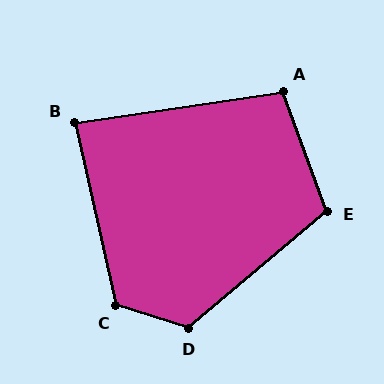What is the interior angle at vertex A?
Approximately 101 degrees (obtuse).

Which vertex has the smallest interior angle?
B, at approximately 86 degrees.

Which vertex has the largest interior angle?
D, at approximately 122 degrees.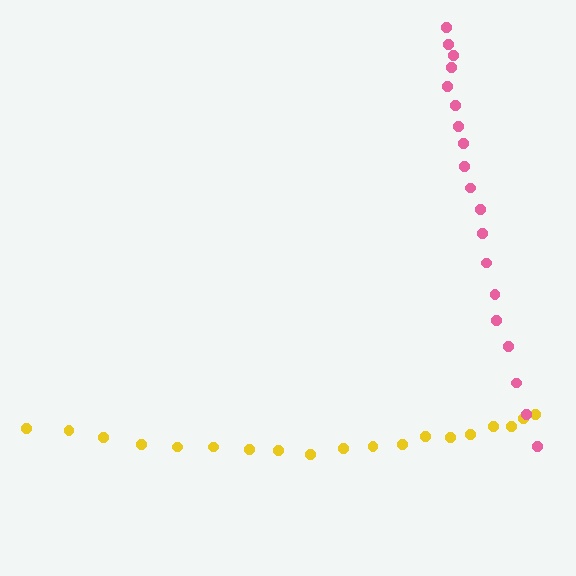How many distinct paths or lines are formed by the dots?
There are 2 distinct paths.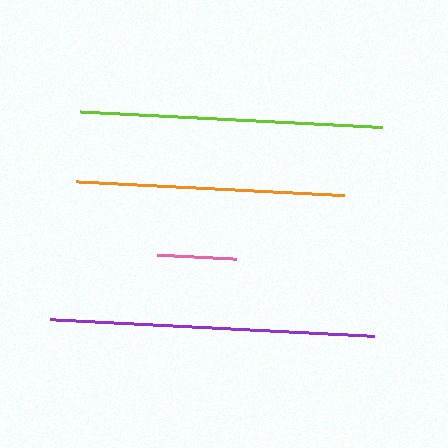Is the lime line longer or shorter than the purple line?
The purple line is longer than the lime line.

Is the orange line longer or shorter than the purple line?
The purple line is longer than the orange line.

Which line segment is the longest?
The purple line is the longest at approximately 325 pixels.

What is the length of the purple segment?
The purple segment is approximately 325 pixels long.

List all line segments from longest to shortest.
From longest to shortest: purple, lime, orange, pink.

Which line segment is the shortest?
The pink line is the shortest at approximately 80 pixels.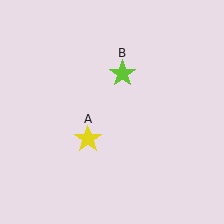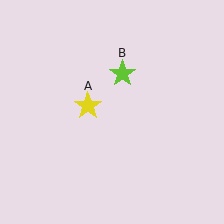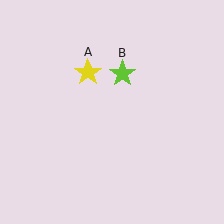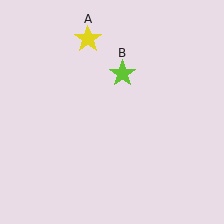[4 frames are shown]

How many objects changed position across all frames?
1 object changed position: yellow star (object A).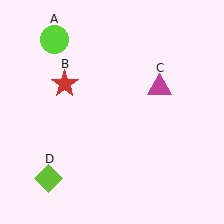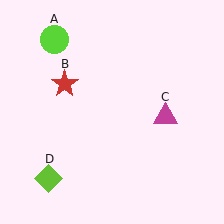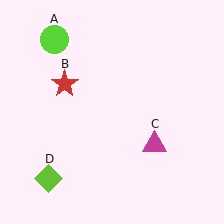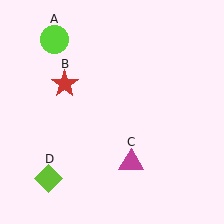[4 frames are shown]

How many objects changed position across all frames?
1 object changed position: magenta triangle (object C).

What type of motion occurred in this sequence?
The magenta triangle (object C) rotated clockwise around the center of the scene.